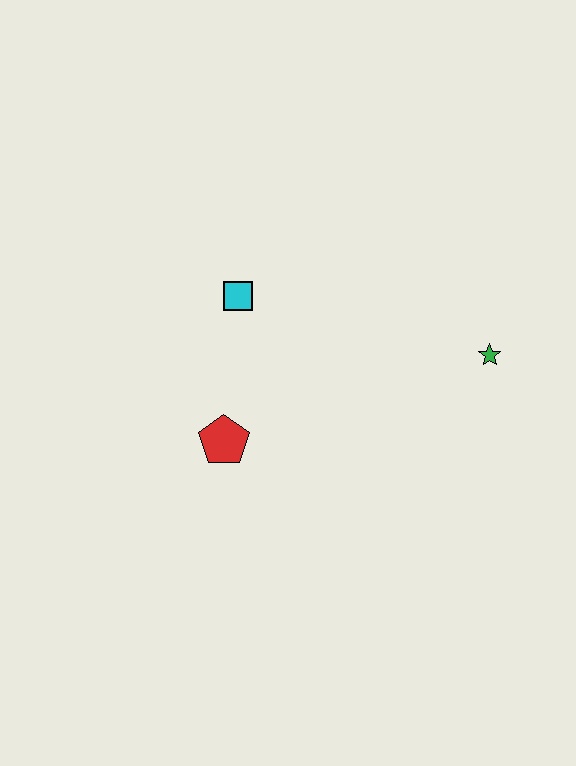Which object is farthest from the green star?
The red pentagon is farthest from the green star.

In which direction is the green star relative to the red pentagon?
The green star is to the right of the red pentagon.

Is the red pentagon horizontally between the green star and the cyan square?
No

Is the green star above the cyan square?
No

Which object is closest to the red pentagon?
The cyan square is closest to the red pentagon.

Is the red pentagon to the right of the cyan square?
No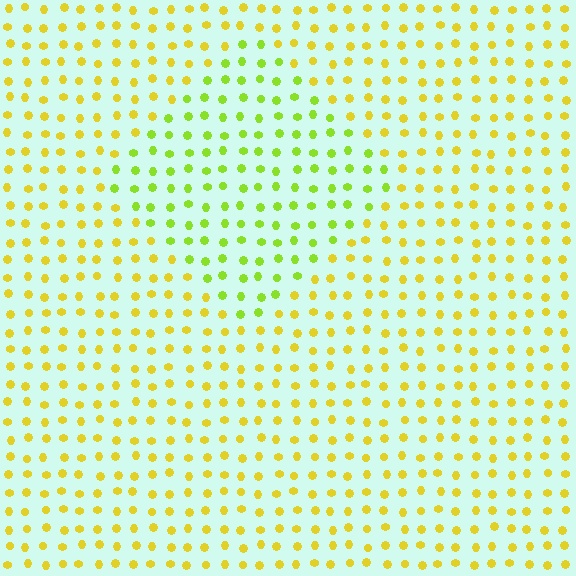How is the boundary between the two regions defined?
The boundary is defined purely by a slight shift in hue (about 34 degrees). Spacing, size, and orientation are identical on both sides.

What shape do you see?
I see a diamond.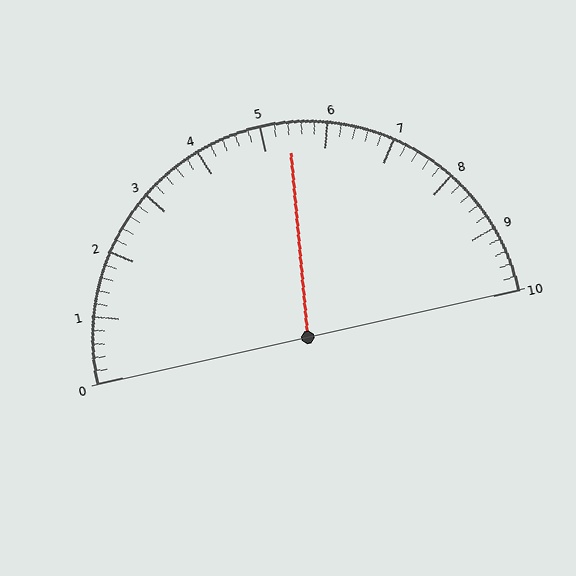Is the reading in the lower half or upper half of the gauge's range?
The reading is in the upper half of the range (0 to 10).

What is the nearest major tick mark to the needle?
The nearest major tick mark is 5.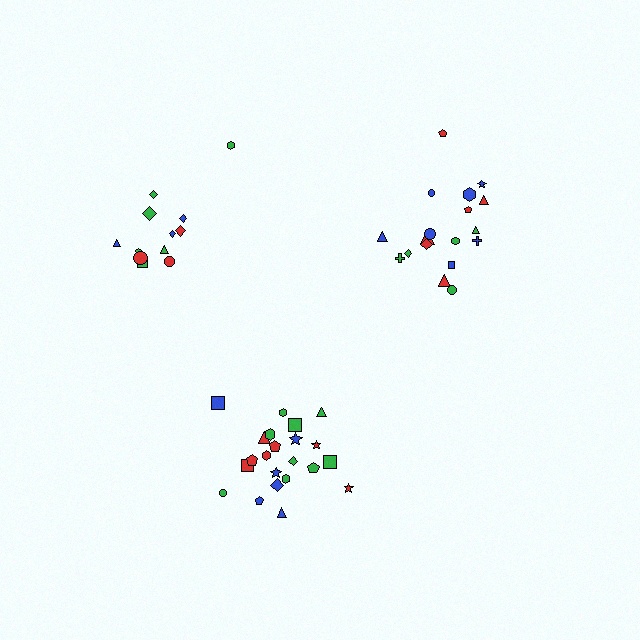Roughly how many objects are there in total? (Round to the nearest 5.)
Roughly 50 objects in total.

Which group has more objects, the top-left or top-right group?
The top-right group.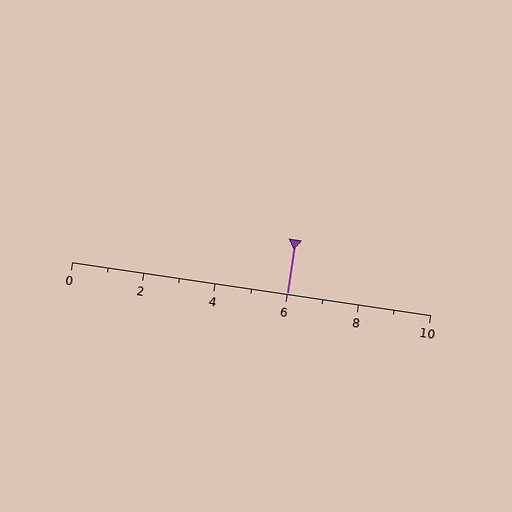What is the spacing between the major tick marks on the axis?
The major ticks are spaced 2 apart.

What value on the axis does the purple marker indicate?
The marker indicates approximately 6.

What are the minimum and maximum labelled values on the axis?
The axis runs from 0 to 10.